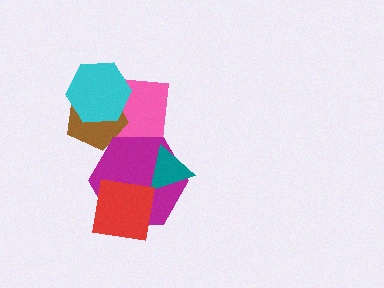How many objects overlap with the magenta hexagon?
3 objects overlap with the magenta hexagon.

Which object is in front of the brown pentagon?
The cyan hexagon is in front of the brown pentagon.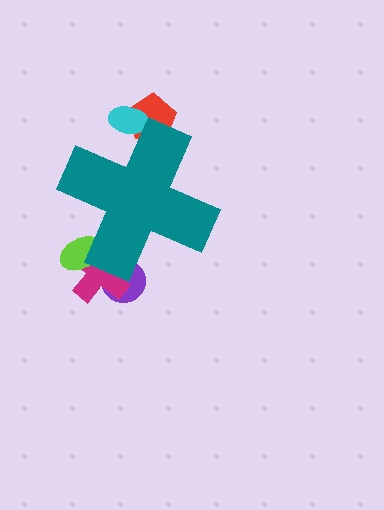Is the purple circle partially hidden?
Yes, the purple circle is partially hidden behind the teal cross.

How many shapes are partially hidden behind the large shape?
5 shapes are partially hidden.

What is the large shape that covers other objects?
A teal cross.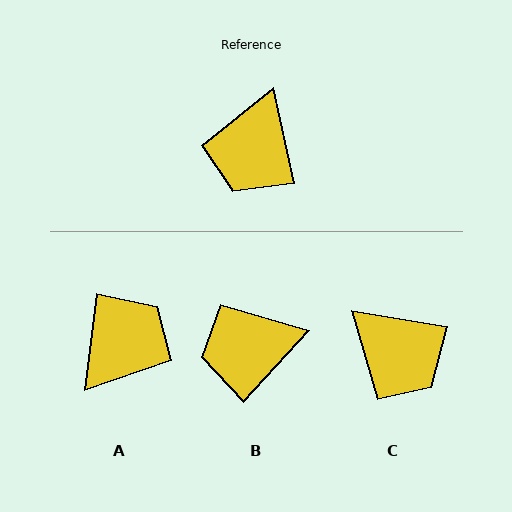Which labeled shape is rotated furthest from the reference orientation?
A, about 161 degrees away.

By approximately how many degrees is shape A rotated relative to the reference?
Approximately 161 degrees counter-clockwise.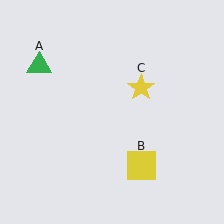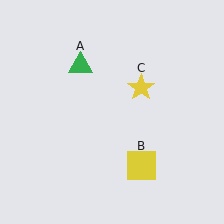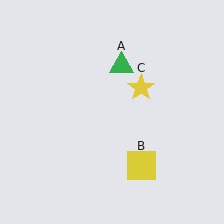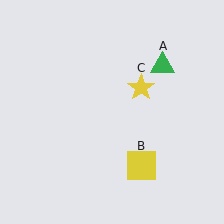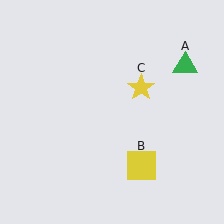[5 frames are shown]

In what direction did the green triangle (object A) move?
The green triangle (object A) moved right.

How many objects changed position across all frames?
1 object changed position: green triangle (object A).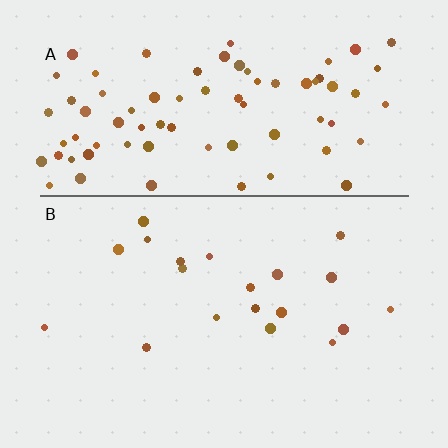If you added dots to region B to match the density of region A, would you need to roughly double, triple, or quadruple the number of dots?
Approximately quadruple.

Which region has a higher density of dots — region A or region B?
A (the top).